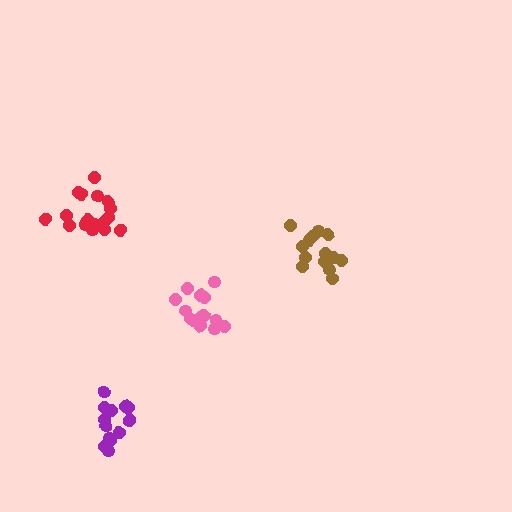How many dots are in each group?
Group 1: 15 dots, Group 2: 15 dots, Group 3: 14 dots, Group 4: 17 dots (61 total).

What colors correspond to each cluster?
The clusters are colored: brown, pink, purple, red.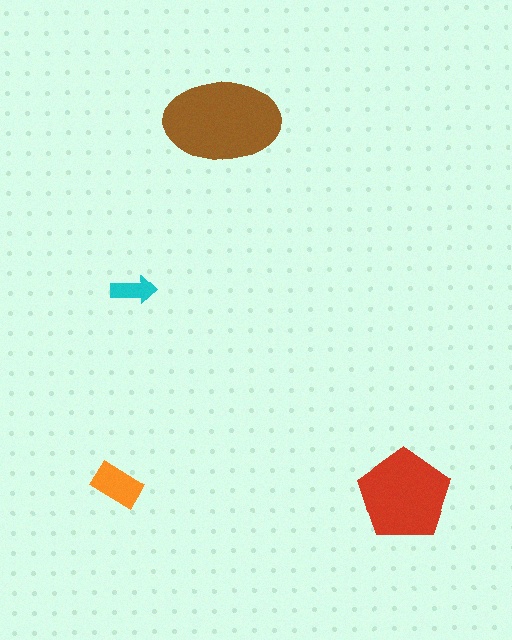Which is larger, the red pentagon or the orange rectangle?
The red pentagon.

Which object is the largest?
The brown ellipse.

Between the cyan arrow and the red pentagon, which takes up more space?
The red pentagon.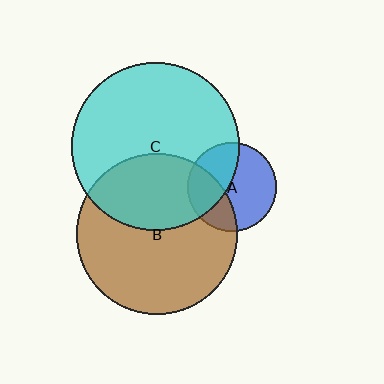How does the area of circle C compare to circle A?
Approximately 3.6 times.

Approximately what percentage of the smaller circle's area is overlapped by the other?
Approximately 40%.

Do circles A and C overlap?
Yes.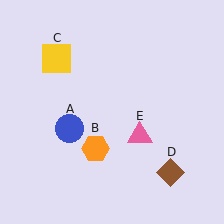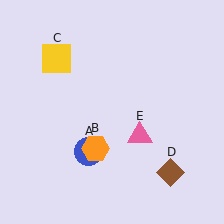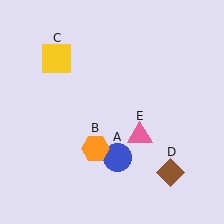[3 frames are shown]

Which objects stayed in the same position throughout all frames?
Orange hexagon (object B) and yellow square (object C) and brown diamond (object D) and pink triangle (object E) remained stationary.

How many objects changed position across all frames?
1 object changed position: blue circle (object A).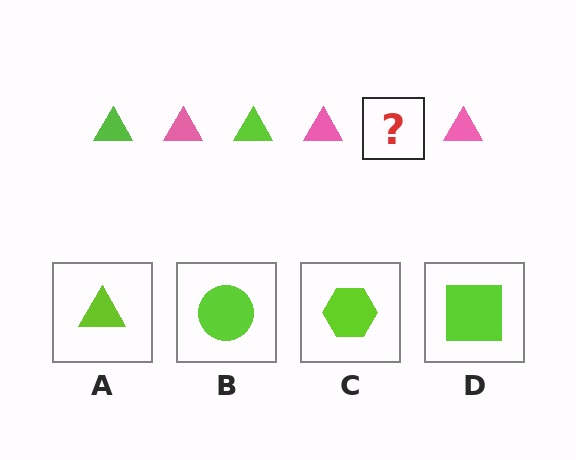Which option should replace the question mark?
Option A.